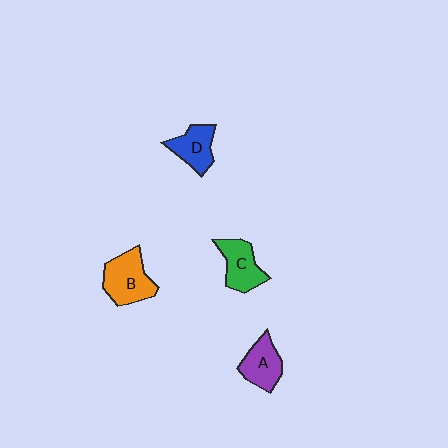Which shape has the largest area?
Shape B (orange).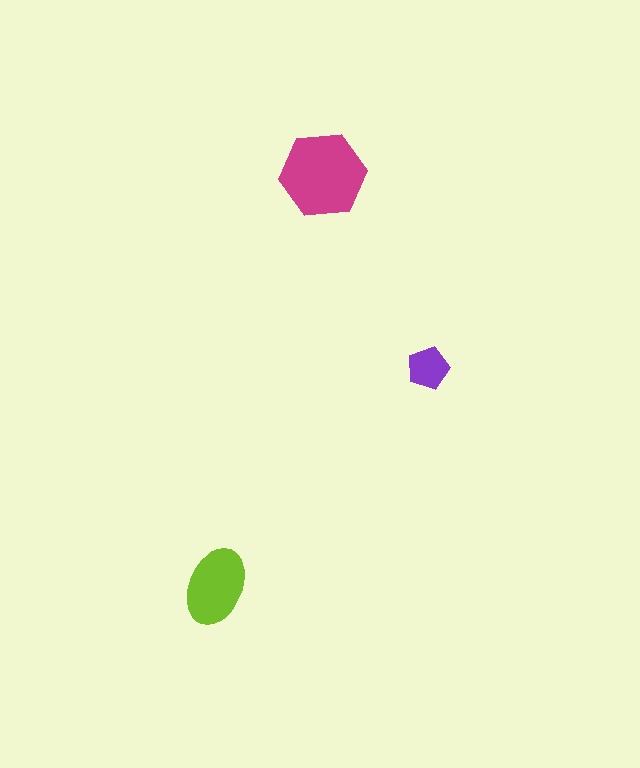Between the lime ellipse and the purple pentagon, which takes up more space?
The lime ellipse.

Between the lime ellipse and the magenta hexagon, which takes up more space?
The magenta hexagon.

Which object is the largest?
The magenta hexagon.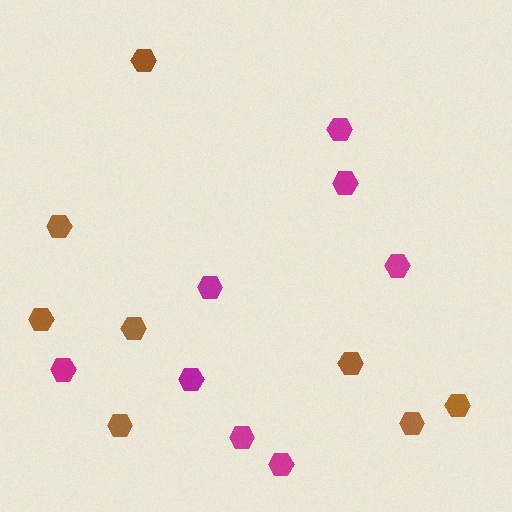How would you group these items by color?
There are 2 groups: one group of brown hexagons (8) and one group of magenta hexagons (8).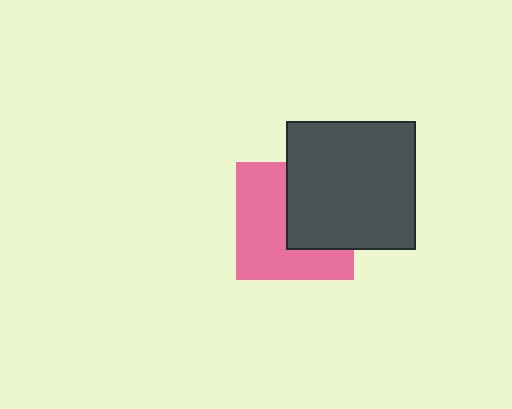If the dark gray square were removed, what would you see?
You would see the complete pink square.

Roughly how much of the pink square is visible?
About half of it is visible (roughly 57%).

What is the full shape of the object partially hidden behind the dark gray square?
The partially hidden object is a pink square.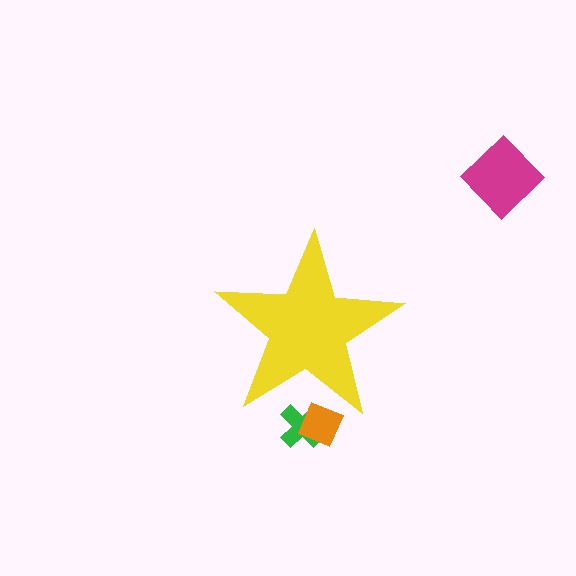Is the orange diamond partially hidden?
Yes, the orange diamond is partially hidden behind the yellow star.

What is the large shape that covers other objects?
A yellow star.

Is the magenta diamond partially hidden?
No, the magenta diamond is fully visible.